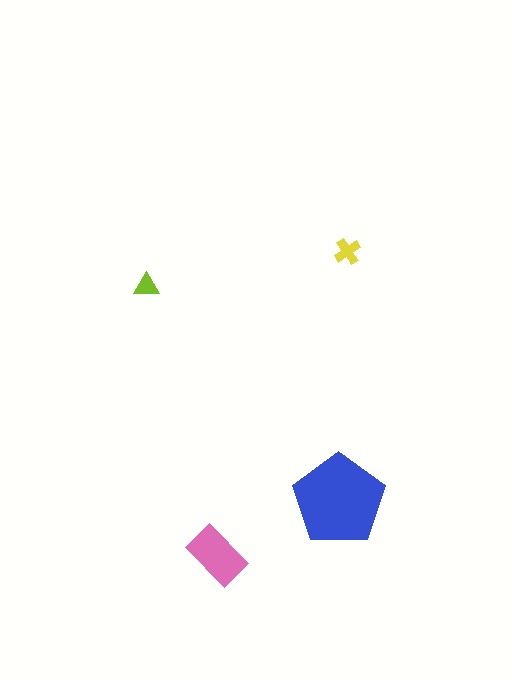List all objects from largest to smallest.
The blue pentagon, the pink rectangle, the yellow cross, the lime triangle.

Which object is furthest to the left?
The lime triangle is leftmost.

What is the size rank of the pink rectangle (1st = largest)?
2nd.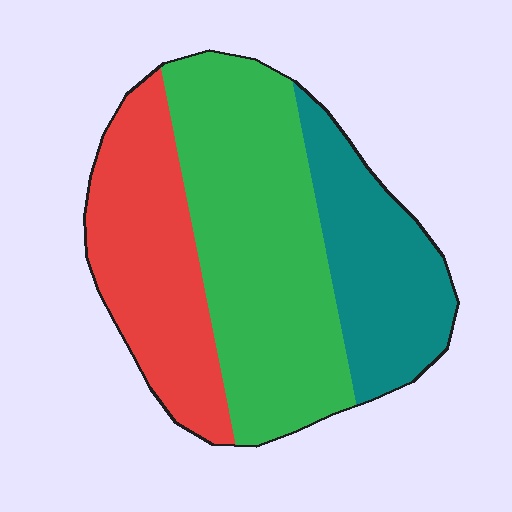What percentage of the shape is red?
Red covers around 30% of the shape.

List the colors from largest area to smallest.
From largest to smallest: green, red, teal.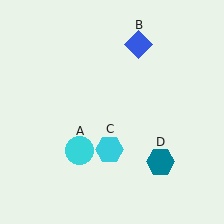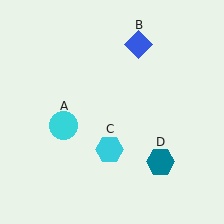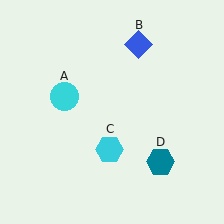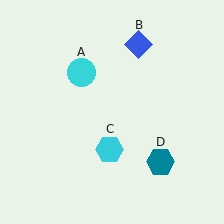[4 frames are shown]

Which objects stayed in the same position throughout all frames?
Blue diamond (object B) and cyan hexagon (object C) and teal hexagon (object D) remained stationary.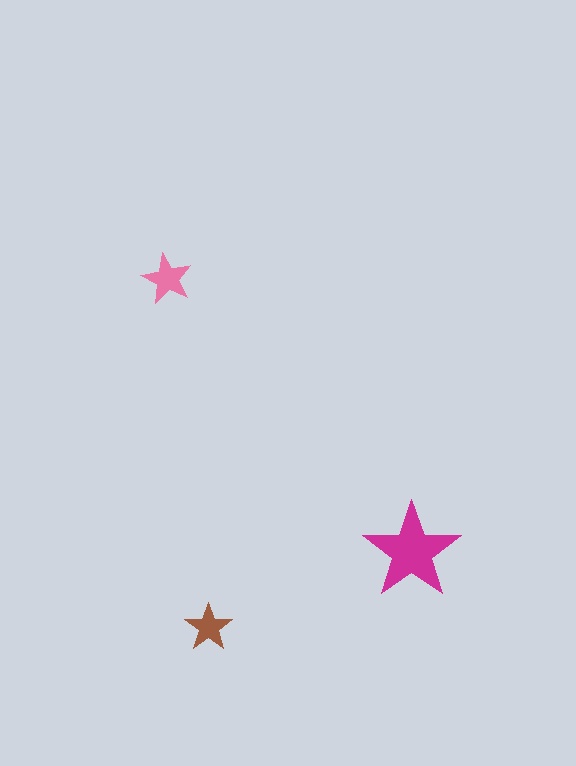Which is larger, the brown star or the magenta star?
The magenta one.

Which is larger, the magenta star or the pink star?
The magenta one.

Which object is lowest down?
The brown star is bottommost.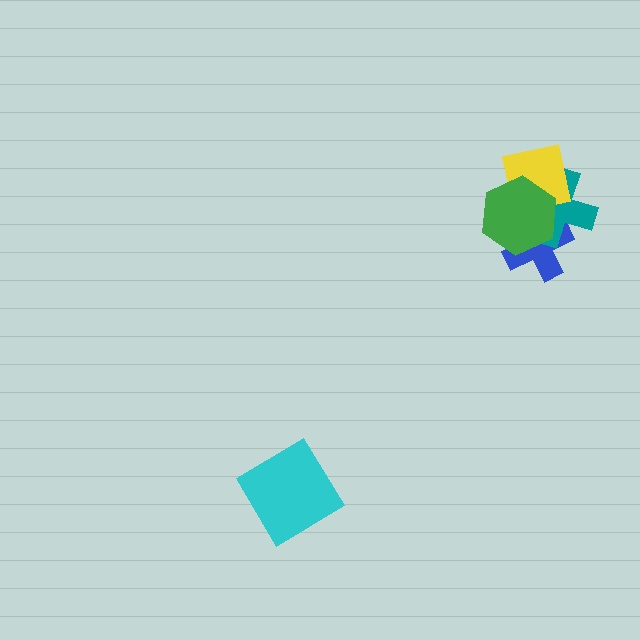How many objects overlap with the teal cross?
3 objects overlap with the teal cross.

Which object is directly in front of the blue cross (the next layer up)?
The teal cross is directly in front of the blue cross.